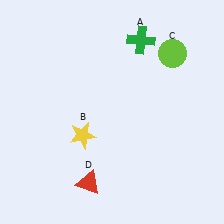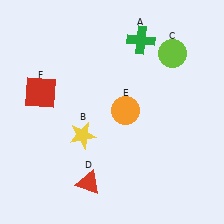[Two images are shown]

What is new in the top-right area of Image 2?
An orange circle (E) was added in the top-right area of Image 2.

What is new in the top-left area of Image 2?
A red square (F) was added in the top-left area of Image 2.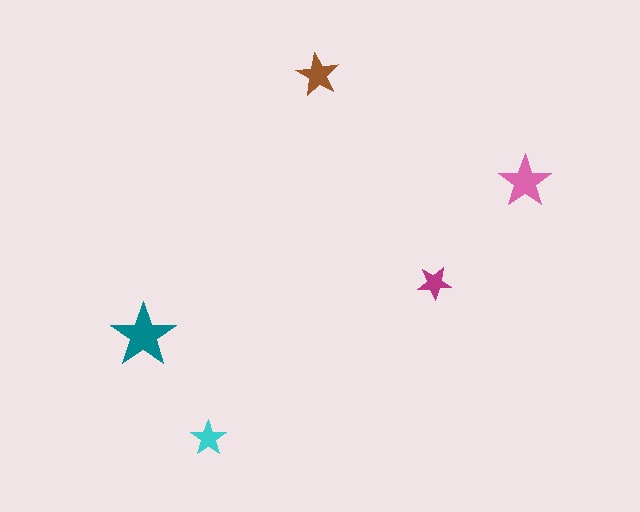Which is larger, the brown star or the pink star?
The pink one.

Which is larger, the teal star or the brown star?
The teal one.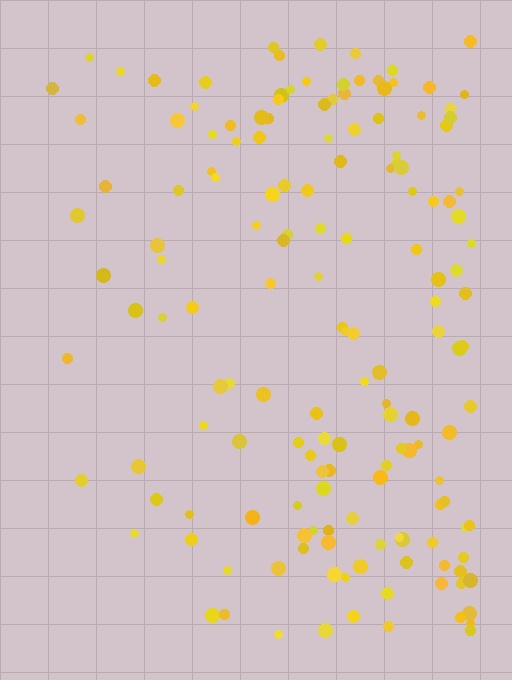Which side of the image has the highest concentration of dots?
The right.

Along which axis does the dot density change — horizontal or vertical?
Horizontal.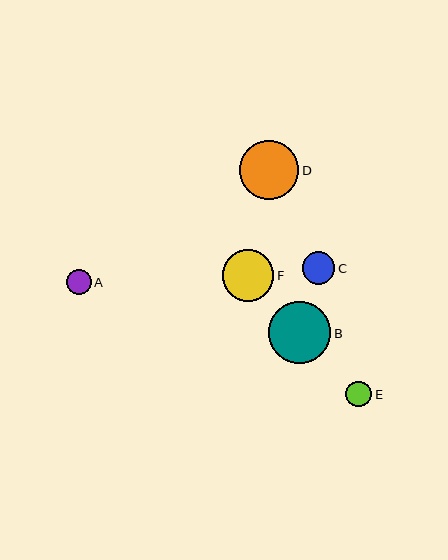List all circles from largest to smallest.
From largest to smallest: B, D, F, C, E, A.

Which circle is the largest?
Circle B is the largest with a size of approximately 62 pixels.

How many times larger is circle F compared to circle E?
Circle F is approximately 2.0 times the size of circle E.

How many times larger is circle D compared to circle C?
Circle D is approximately 1.8 times the size of circle C.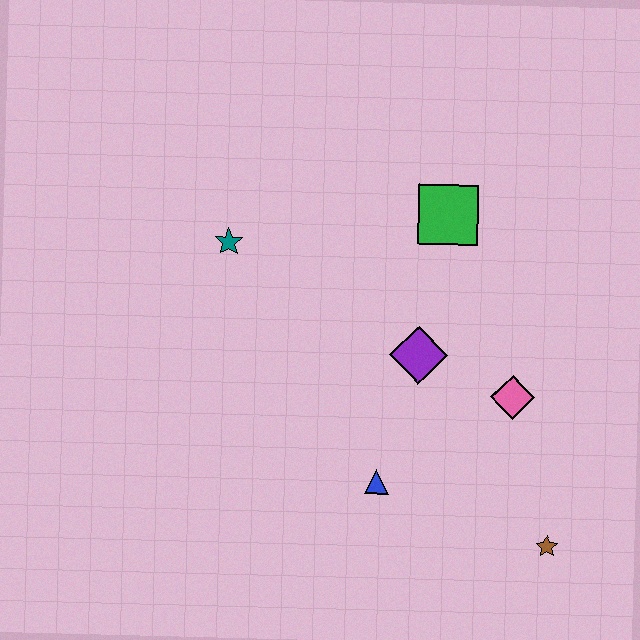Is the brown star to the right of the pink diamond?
Yes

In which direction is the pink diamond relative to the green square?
The pink diamond is below the green square.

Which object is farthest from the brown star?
The teal star is farthest from the brown star.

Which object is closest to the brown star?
The pink diamond is closest to the brown star.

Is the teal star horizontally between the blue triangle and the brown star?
No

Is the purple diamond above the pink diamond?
Yes